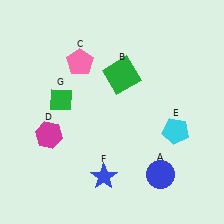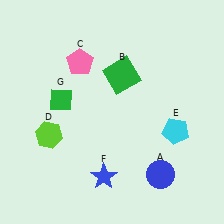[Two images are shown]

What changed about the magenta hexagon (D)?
In Image 1, D is magenta. In Image 2, it changed to lime.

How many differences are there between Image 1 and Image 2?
There is 1 difference between the two images.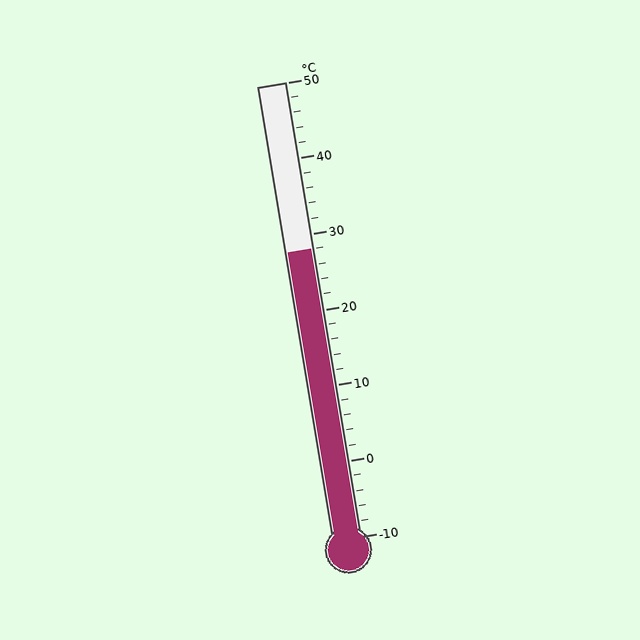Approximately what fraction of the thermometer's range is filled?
The thermometer is filled to approximately 65% of its range.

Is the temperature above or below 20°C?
The temperature is above 20°C.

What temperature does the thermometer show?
The thermometer shows approximately 28°C.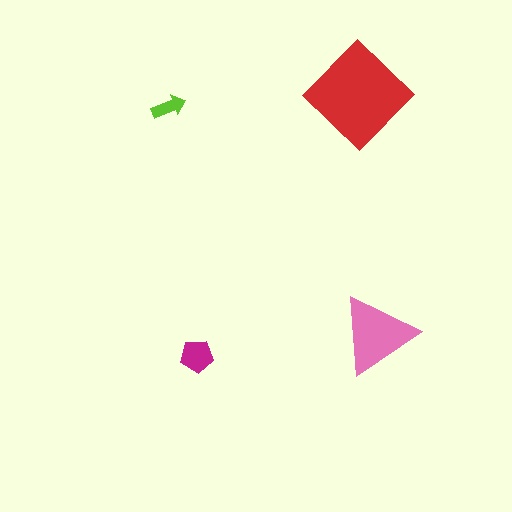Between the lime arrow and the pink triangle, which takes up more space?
The pink triangle.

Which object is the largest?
The red diamond.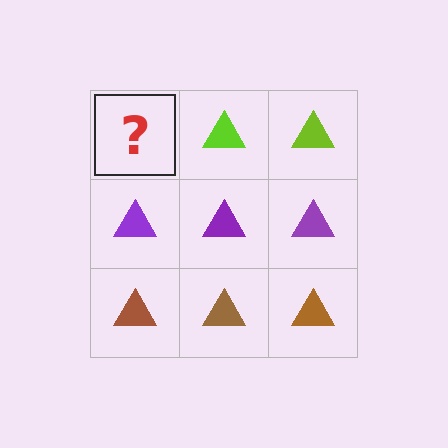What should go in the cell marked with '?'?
The missing cell should contain a lime triangle.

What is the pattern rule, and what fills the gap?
The rule is that each row has a consistent color. The gap should be filled with a lime triangle.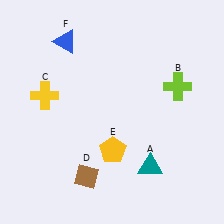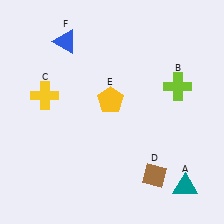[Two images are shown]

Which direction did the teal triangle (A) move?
The teal triangle (A) moved right.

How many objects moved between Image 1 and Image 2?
3 objects moved between the two images.